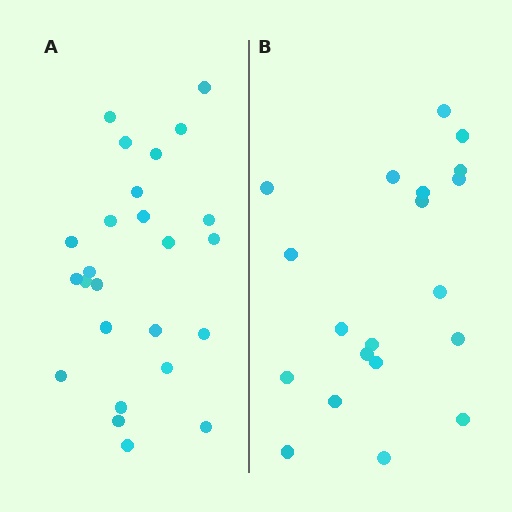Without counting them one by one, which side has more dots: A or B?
Region A (the left region) has more dots.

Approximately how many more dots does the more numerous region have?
Region A has about 5 more dots than region B.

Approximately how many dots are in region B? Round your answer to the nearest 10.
About 20 dots.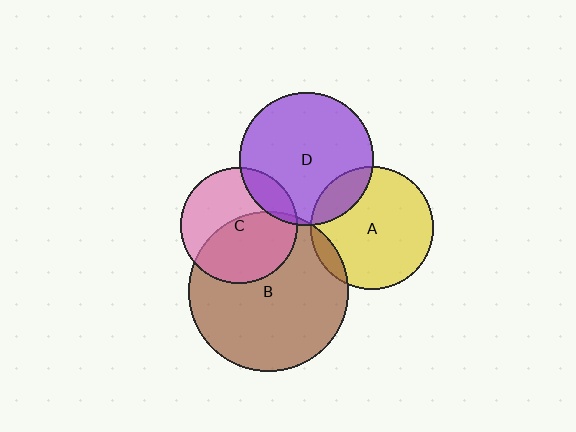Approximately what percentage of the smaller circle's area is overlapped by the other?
Approximately 15%.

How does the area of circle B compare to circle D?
Approximately 1.4 times.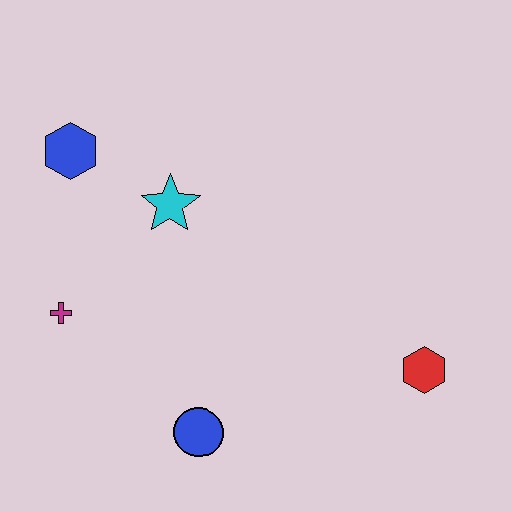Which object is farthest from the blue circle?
The blue hexagon is farthest from the blue circle.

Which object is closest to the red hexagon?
The blue circle is closest to the red hexagon.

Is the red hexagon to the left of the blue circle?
No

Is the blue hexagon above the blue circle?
Yes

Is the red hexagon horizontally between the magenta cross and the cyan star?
No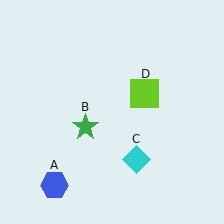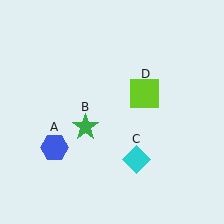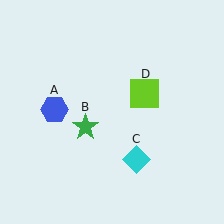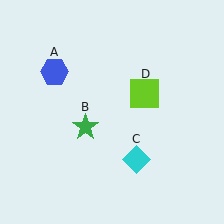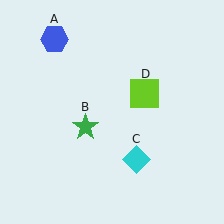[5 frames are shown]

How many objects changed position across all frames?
1 object changed position: blue hexagon (object A).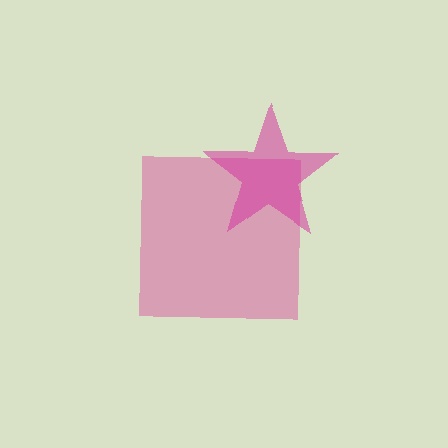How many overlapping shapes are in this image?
There are 2 overlapping shapes in the image.